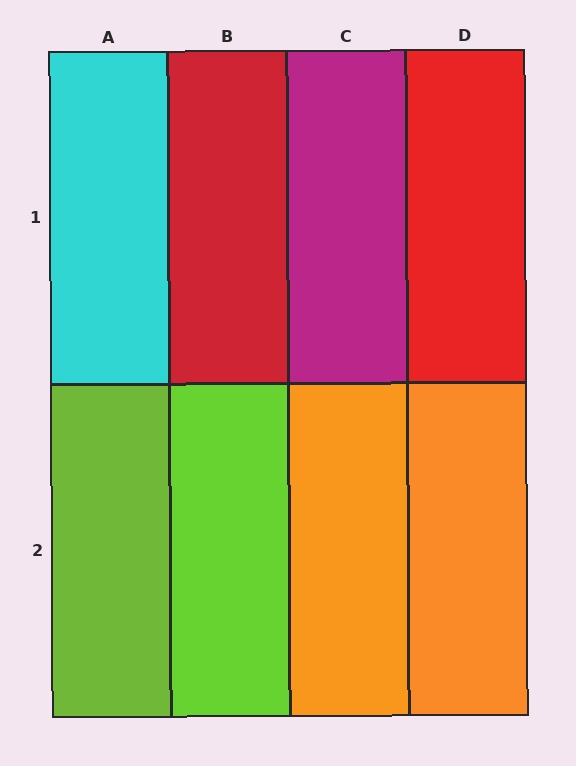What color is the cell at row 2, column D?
Orange.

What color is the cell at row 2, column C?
Orange.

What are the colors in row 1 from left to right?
Cyan, red, magenta, red.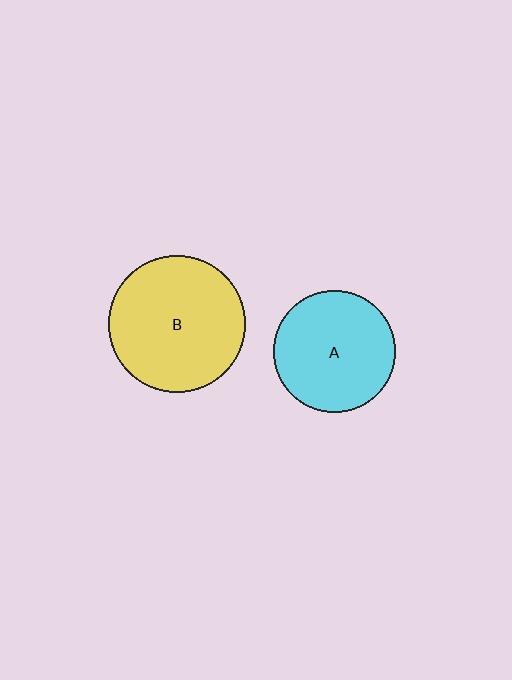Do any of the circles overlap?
No, none of the circles overlap.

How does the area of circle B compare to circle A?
Approximately 1.3 times.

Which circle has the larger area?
Circle B (yellow).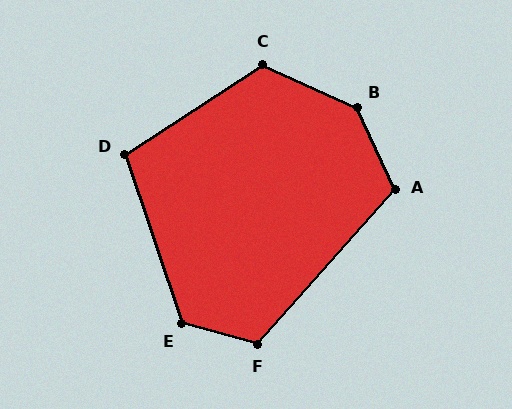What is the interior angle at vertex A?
Approximately 114 degrees (obtuse).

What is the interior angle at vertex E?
Approximately 124 degrees (obtuse).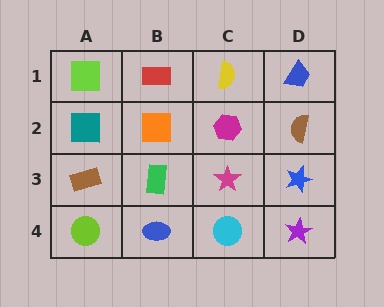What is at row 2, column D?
A brown semicircle.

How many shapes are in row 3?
4 shapes.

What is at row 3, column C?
A magenta star.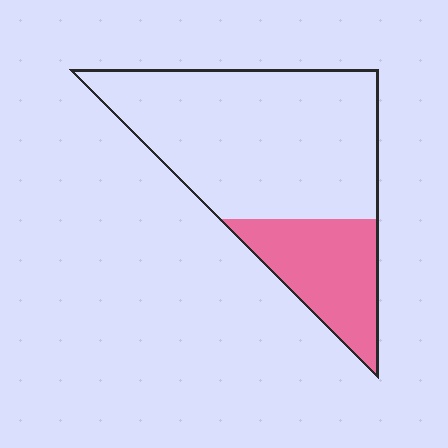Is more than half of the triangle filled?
No.